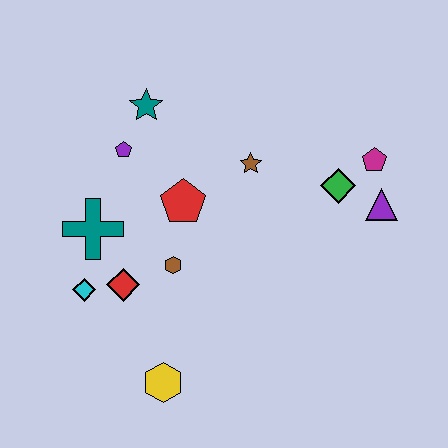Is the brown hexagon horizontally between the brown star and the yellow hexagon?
Yes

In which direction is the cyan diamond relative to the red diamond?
The cyan diamond is to the left of the red diamond.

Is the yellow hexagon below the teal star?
Yes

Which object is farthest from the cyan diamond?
The magenta pentagon is farthest from the cyan diamond.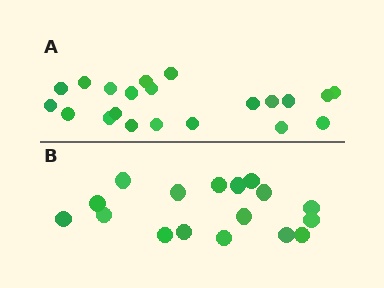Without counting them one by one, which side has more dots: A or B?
Region A (the top region) has more dots.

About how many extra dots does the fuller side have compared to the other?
Region A has about 4 more dots than region B.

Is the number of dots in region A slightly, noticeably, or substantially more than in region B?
Region A has only slightly more — the two regions are fairly close. The ratio is roughly 1.2 to 1.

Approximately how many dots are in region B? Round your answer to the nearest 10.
About 20 dots. (The exact count is 17, which rounds to 20.)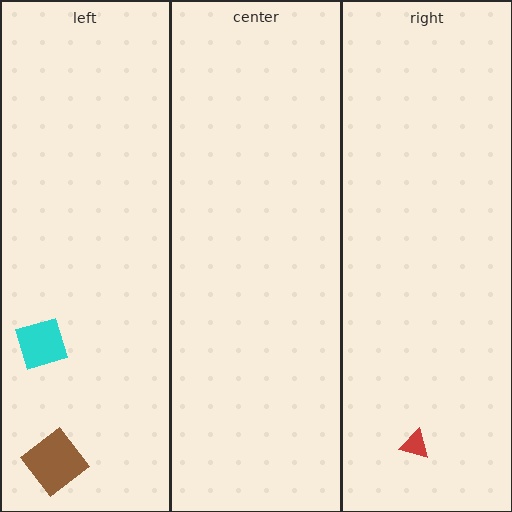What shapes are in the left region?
The cyan diamond, the brown diamond.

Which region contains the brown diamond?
The left region.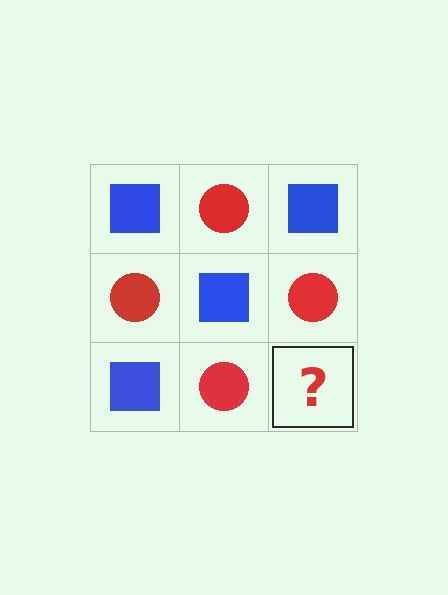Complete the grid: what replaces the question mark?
The question mark should be replaced with a blue square.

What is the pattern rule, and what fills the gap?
The rule is that it alternates blue square and red circle in a checkerboard pattern. The gap should be filled with a blue square.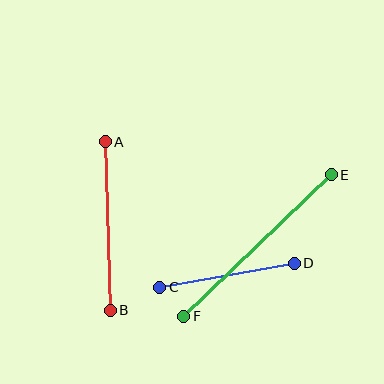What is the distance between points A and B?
The distance is approximately 169 pixels.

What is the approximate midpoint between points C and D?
The midpoint is at approximately (227, 275) pixels.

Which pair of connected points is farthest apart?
Points E and F are farthest apart.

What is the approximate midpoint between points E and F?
The midpoint is at approximately (257, 245) pixels.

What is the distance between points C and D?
The distance is approximately 137 pixels.